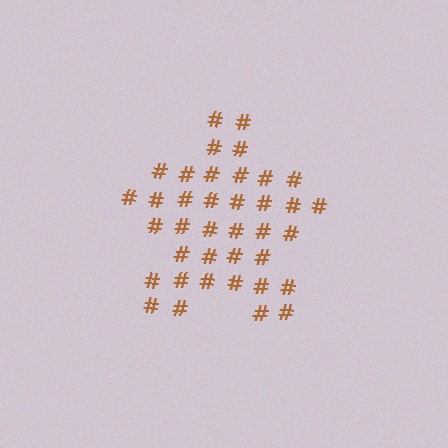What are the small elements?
The small elements are hash symbols.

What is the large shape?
The large shape is a star.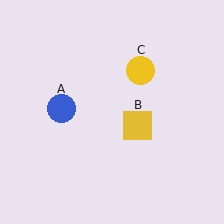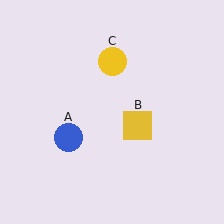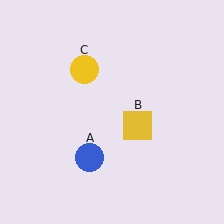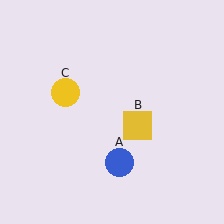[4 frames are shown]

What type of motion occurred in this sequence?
The blue circle (object A), yellow circle (object C) rotated counterclockwise around the center of the scene.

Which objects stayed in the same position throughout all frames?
Yellow square (object B) remained stationary.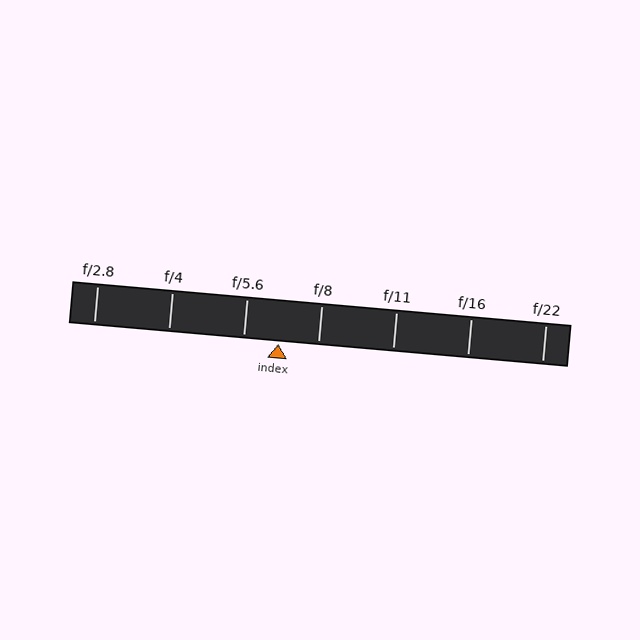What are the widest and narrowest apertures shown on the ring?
The widest aperture shown is f/2.8 and the narrowest is f/22.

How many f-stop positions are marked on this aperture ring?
There are 7 f-stop positions marked.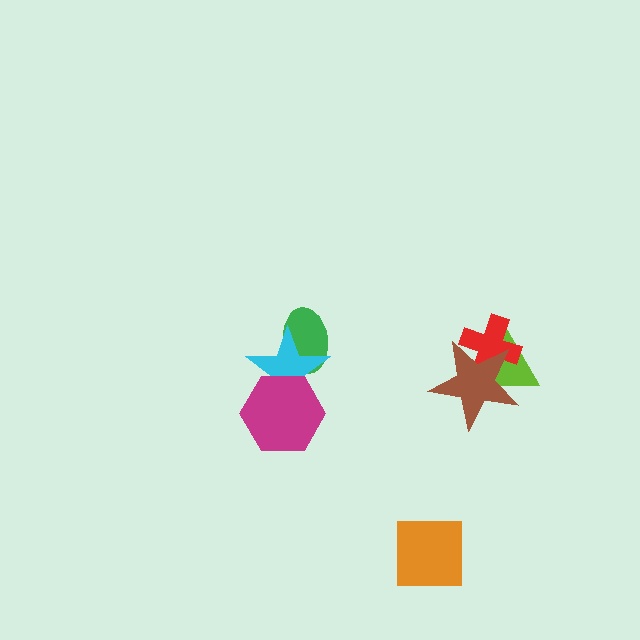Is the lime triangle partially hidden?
Yes, it is partially covered by another shape.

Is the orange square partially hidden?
No, no other shape covers it.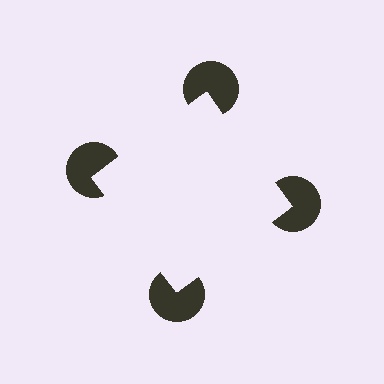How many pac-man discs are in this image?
There are 4 — one at each vertex of the illusory square.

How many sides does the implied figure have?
4 sides.